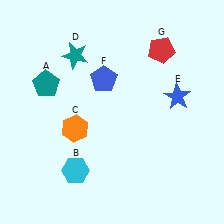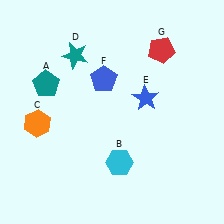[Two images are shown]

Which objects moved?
The objects that moved are: the cyan hexagon (B), the orange hexagon (C), the blue star (E).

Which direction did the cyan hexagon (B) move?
The cyan hexagon (B) moved right.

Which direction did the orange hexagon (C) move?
The orange hexagon (C) moved left.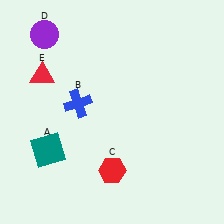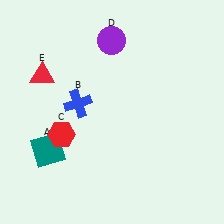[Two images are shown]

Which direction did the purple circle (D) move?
The purple circle (D) moved right.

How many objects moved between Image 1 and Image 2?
2 objects moved between the two images.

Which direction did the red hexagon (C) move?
The red hexagon (C) moved left.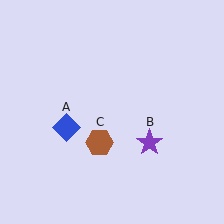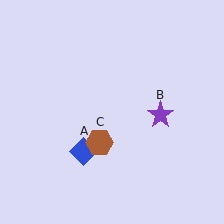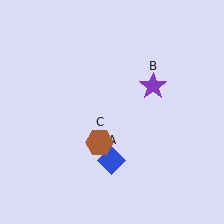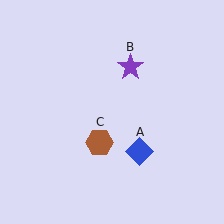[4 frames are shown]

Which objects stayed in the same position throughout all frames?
Brown hexagon (object C) remained stationary.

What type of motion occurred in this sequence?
The blue diamond (object A), purple star (object B) rotated counterclockwise around the center of the scene.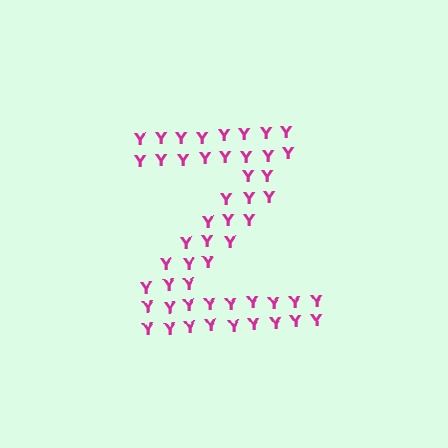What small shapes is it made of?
It is made of small letter Y's.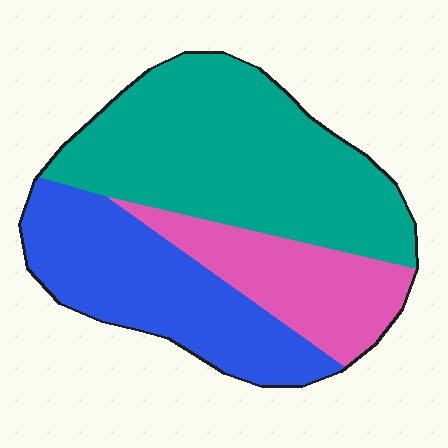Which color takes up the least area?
Pink, at roughly 20%.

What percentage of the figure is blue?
Blue takes up about one third (1/3) of the figure.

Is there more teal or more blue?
Teal.